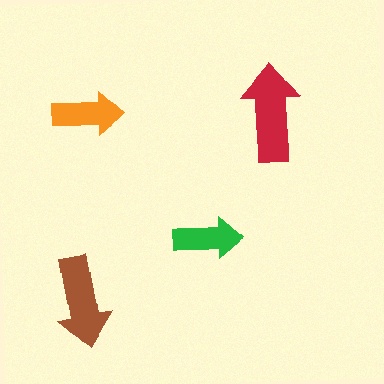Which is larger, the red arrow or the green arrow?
The red one.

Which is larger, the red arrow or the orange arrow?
The red one.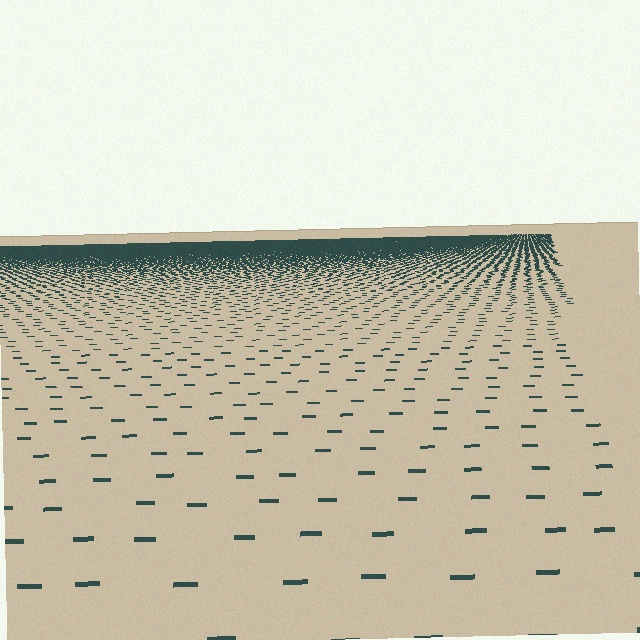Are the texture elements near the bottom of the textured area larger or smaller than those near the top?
Larger. Near the bottom, elements are closer to the viewer and appear at a bigger on-screen size.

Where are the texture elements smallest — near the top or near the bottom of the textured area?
Near the top.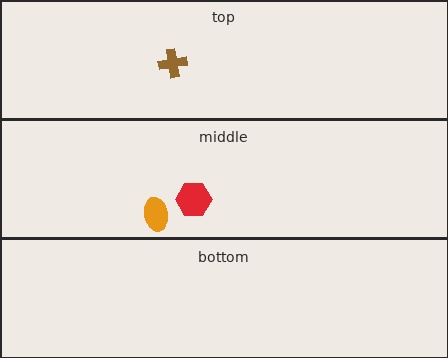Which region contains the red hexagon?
The middle region.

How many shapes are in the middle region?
2.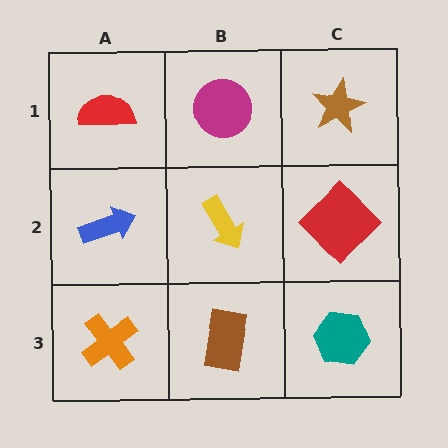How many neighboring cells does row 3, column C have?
2.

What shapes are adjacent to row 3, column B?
A yellow arrow (row 2, column B), an orange cross (row 3, column A), a teal hexagon (row 3, column C).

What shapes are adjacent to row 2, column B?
A magenta circle (row 1, column B), a brown rectangle (row 3, column B), a blue arrow (row 2, column A), a red diamond (row 2, column C).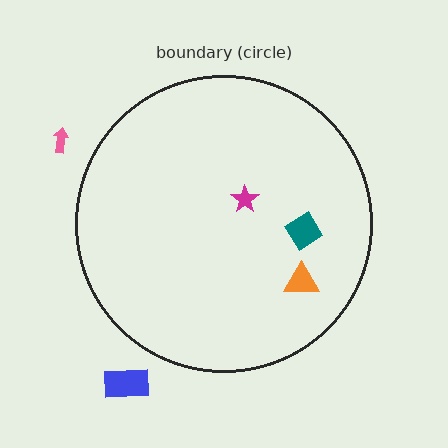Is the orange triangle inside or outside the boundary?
Inside.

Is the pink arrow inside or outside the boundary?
Outside.